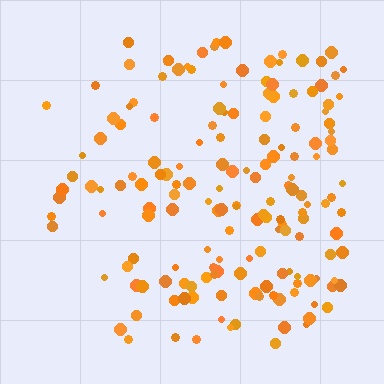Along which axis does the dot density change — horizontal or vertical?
Horizontal.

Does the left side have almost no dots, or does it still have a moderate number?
Still a moderate number, just noticeably fewer than the right.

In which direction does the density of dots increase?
From left to right, with the right side densest.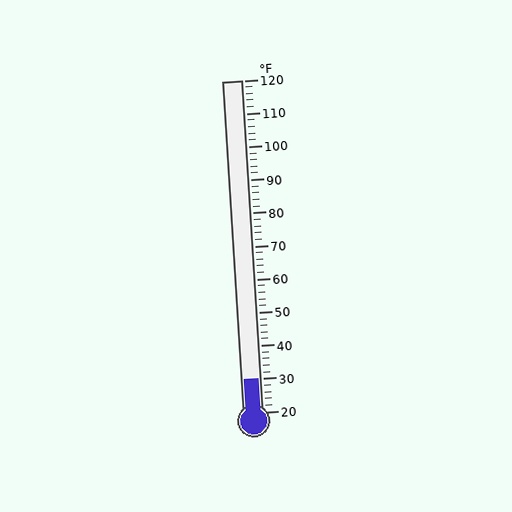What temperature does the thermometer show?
The thermometer shows approximately 30°F.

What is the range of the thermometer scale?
The thermometer scale ranges from 20°F to 120°F.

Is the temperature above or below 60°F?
The temperature is below 60°F.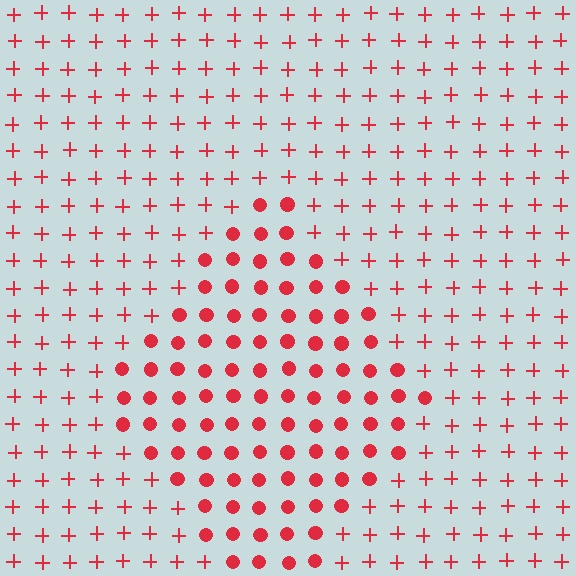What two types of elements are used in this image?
The image uses circles inside the diamond region and plus signs outside it.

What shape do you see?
I see a diamond.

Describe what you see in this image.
The image is filled with small red elements arranged in a uniform grid. A diamond-shaped region contains circles, while the surrounding area contains plus signs. The boundary is defined purely by the change in element shape.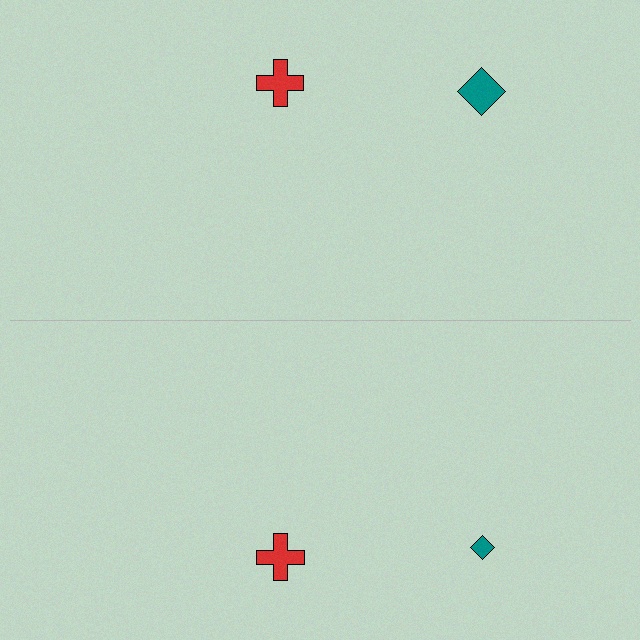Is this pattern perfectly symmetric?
No, the pattern is not perfectly symmetric. The teal diamond on the bottom side has a different size than its mirror counterpart.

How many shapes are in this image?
There are 4 shapes in this image.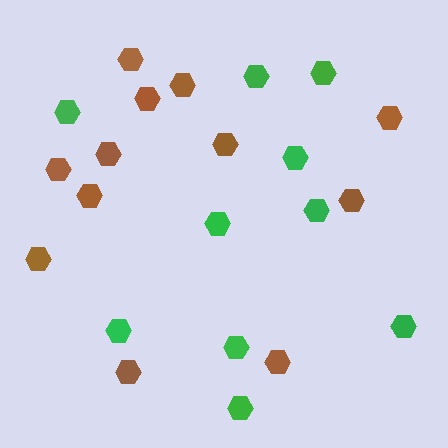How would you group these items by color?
There are 2 groups: one group of brown hexagons (12) and one group of green hexagons (10).